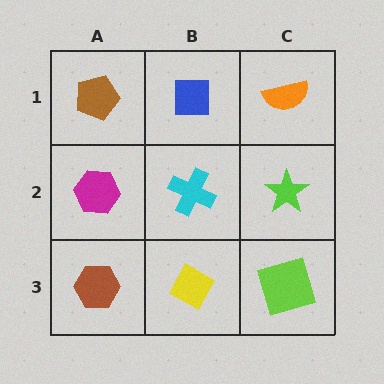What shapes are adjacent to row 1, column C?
A lime star (row 2, column C), a blue square (row 1, column B).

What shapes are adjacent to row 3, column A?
A magenta hexagon (row 2, column A), a yellow diamond (row 3, column B).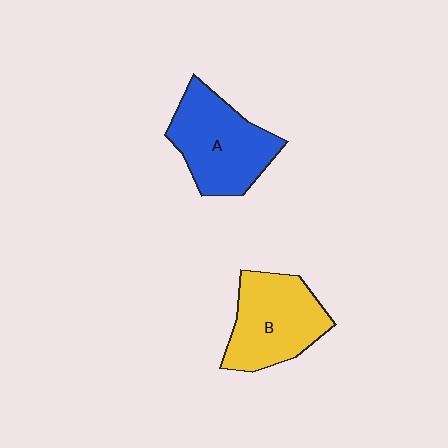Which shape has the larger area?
Shape A (blue).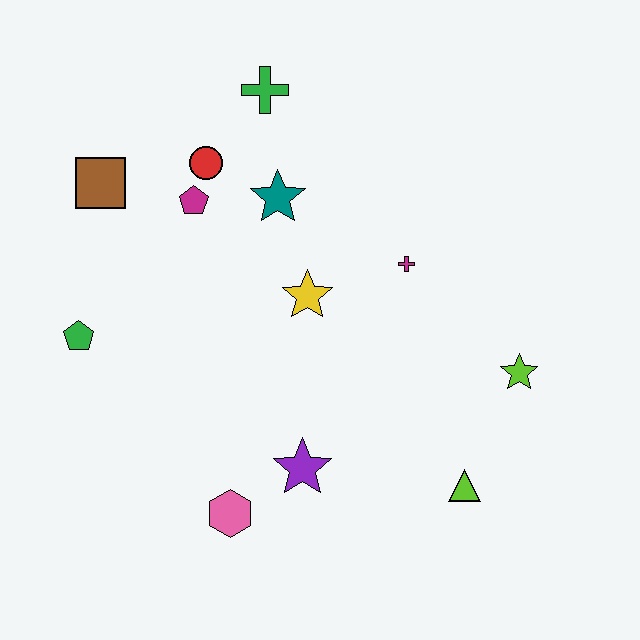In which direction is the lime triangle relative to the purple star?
The lime triangle is to the right of the purple star.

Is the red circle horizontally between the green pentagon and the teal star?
Yes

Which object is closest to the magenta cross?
The yellow star is closest to the magenta cross.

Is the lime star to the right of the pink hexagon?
Yes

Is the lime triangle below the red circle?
Yes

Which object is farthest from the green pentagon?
The lime star is farthest from the green pentagon.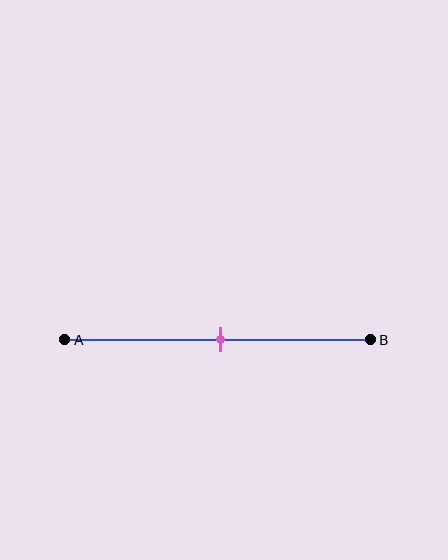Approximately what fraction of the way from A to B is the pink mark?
The pink mark is approximately 50% of the way from A to B.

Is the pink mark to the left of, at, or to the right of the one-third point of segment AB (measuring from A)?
The pink mark is to the right of the one-third point of segment AB.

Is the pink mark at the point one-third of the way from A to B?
No, the mark is at about 50% from A, not at the 33% one-third point.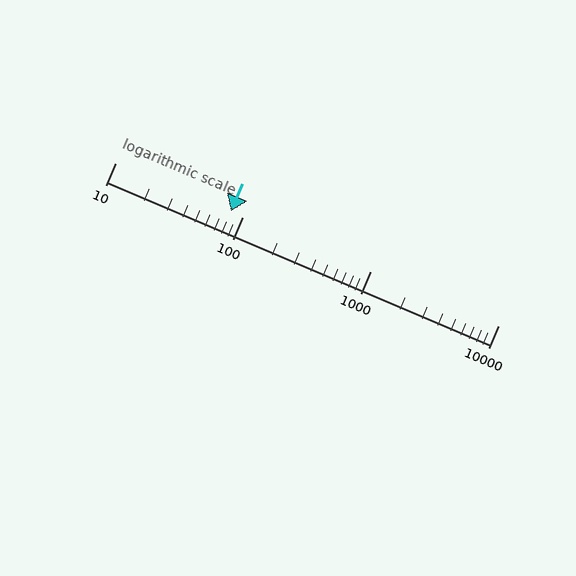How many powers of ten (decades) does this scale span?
The scale spans 3 decades, from 10 to 10000.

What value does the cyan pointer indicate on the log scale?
The pointer indicates approximately 80.